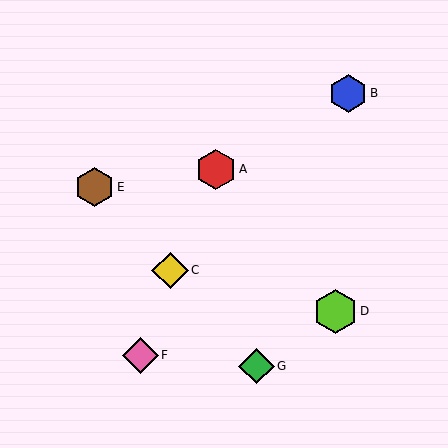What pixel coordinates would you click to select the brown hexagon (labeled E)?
Click at (94, 187) to select the brown hexagon E.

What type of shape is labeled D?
Shape D is a lime hexagon.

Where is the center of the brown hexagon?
The center of the brown hexagon is at (94, 187).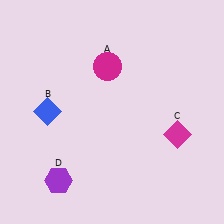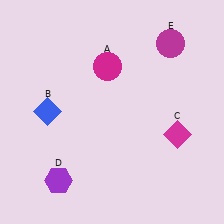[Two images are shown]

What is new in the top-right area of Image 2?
A magenta circle (E) was added in the top-right area of Image 2.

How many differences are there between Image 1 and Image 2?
There is 1 difference between the two images.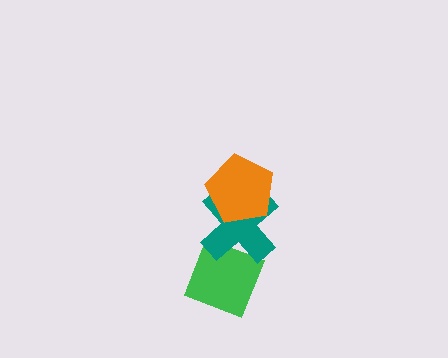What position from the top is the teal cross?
The teal cross is 2nd from the top.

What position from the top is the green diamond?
The green diamond is 3rd from the top.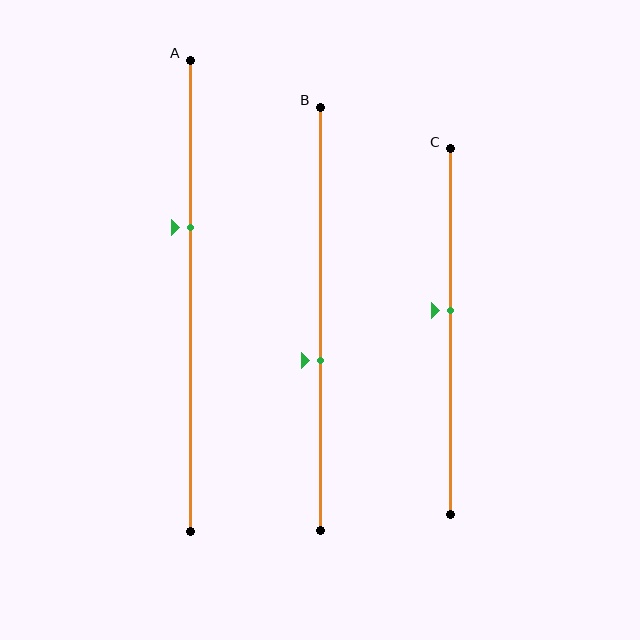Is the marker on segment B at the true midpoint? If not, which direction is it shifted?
No, the marker on segment B is shifted downward by about 10% of the segment length.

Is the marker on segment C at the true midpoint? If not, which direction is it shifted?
No, the marker on segment C is shifted upward by about 6% of the segment length.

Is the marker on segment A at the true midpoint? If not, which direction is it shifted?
No, the marker on segment A is shifted upward by about 14% of the segment length.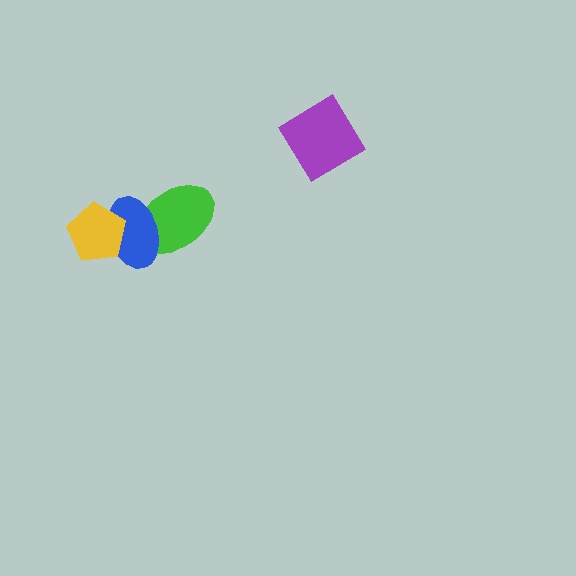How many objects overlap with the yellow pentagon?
1 object overlaps with the yellow pentagon.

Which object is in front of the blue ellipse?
The yellow pentagon is in front of the blue ellipse.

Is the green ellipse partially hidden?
Yes, it is partially covered by another shape.